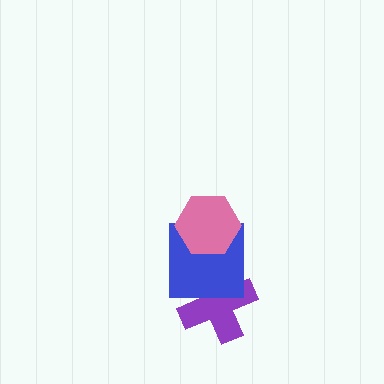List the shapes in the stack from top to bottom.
From top to bottom: the pink hexagon, the blue square, the purple cross.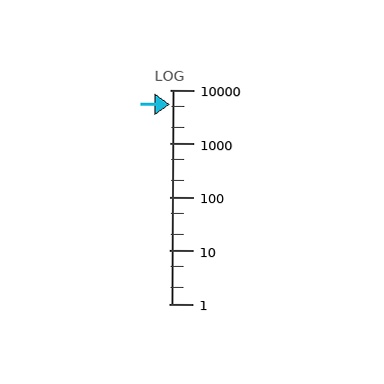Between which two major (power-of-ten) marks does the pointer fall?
The pointer is between 1000 and 10000.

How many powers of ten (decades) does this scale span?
The scale spans 4 decades, from 1 to 10000.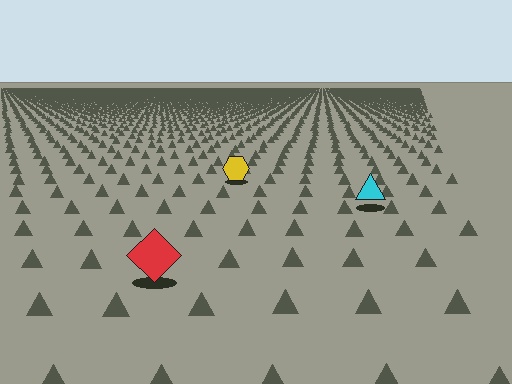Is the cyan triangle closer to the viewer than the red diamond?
No. The red diamond is closer — you can tell from the texture gradient: the ground texture is coarser near it.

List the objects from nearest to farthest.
From nearest to farthest: the red diamond, the cyan triangle, the yellow hexagon.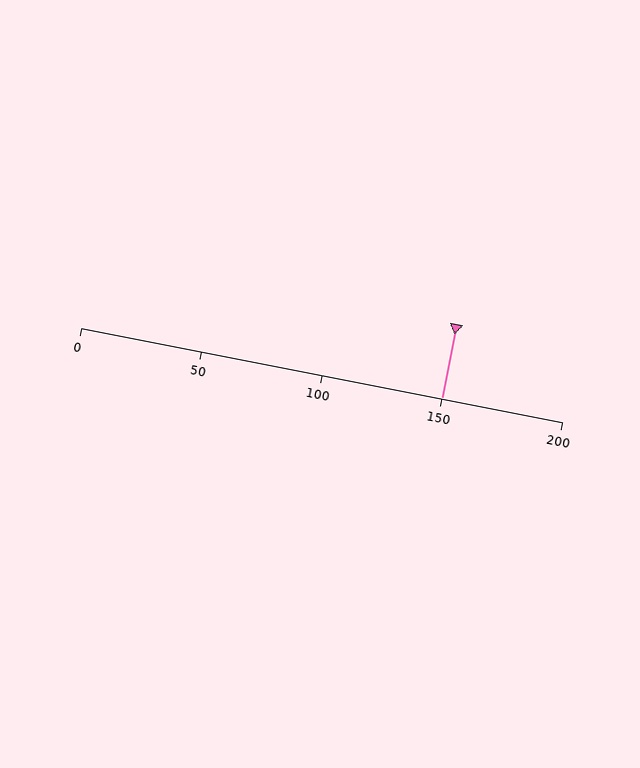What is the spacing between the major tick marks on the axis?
The major ticks are spaced 50 apart.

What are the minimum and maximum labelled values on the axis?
The axis runs from 0 to 200.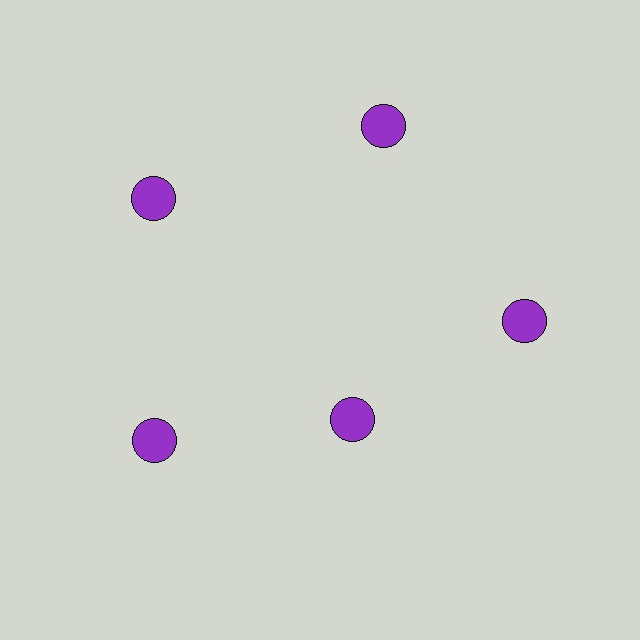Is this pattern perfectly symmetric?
No. The 5 purple circles are arranged in a ring, but one element near the 5 o'clock position is pulled inward toward the center, breaking the 5-fold rotational symmetry.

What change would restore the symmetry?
The symmetry would be restored by moving it outward, back onto the ring so that all 5 circles sit at equal angles and equal distance from the center.